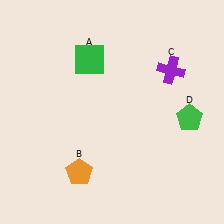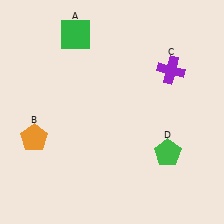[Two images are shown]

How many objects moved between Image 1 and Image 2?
3 objects moved between the two images.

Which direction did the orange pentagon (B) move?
The orange pentagon (B) moved left.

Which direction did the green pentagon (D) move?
The green pentagon (D) moved down.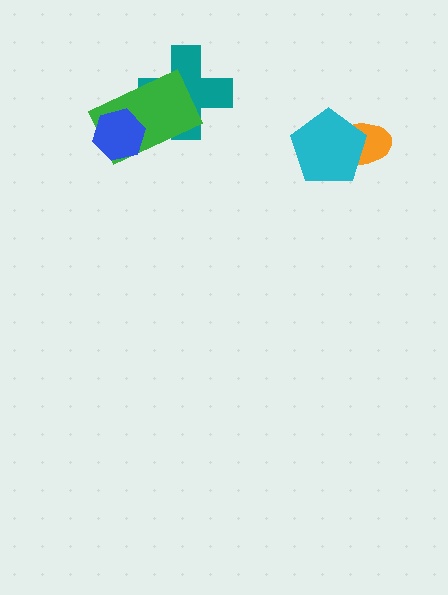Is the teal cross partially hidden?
Yes, it is partially covered by another shape.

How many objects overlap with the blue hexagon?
1 object overlaps with the blue hexagon.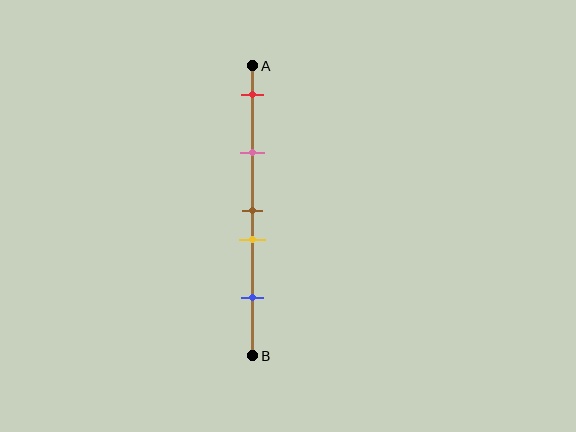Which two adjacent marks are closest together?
The brown and yellow marks are the closest adjacent pair.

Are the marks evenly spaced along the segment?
No, the marks are not evenly spaced.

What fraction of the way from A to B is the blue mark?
The blue mark is approximately 80% (0.8) of the way from A to B.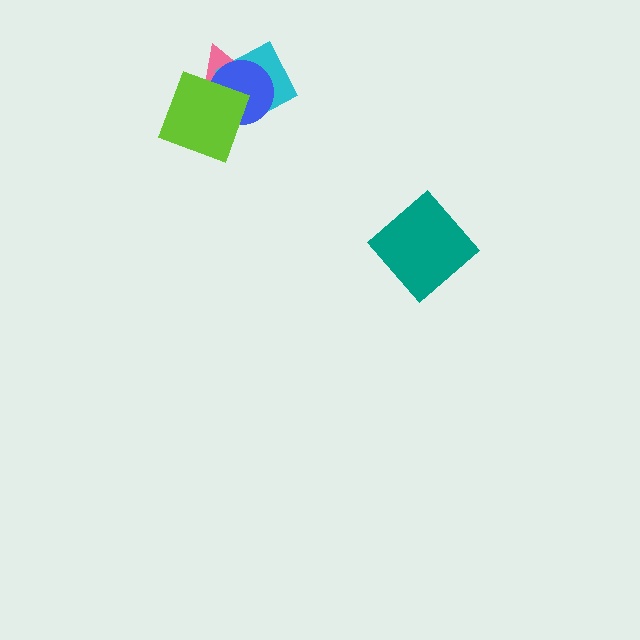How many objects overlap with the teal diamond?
0 objects overlap with the teal diamond.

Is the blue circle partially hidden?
Yes, it is partially covered by another shape.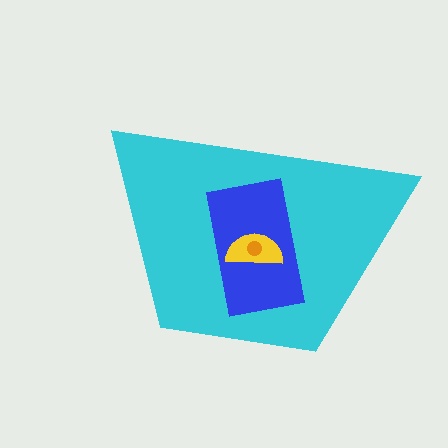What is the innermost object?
The orange circle.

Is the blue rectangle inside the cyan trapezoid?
Yes.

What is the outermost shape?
The cyan trapezoid.